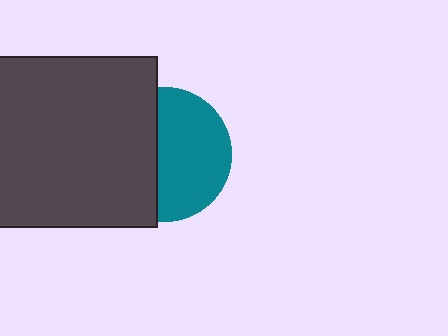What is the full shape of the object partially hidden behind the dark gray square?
The partially hidden object is a teal circle.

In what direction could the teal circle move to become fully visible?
The teal circle could move right. That would shift it out from behind the dark gray square entirely.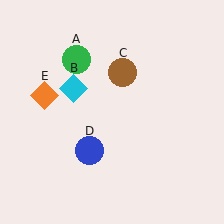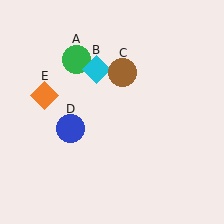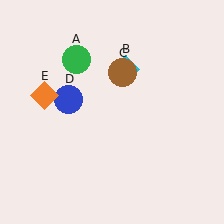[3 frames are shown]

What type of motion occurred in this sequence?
The cyan diamond (object B), blue circle (object D) rotated clockwise around the center of the scene.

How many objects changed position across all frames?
2 objects changed position: cyan diamond (object B), blue circle (object D).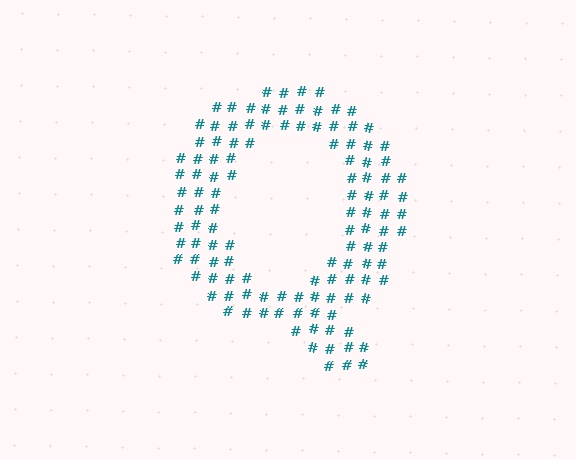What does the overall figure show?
The overall figure shows the letter Q.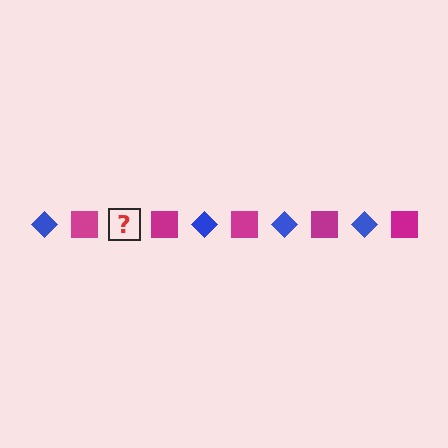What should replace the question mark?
The question mark should be replaced with a blue diamond.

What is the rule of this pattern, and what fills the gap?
The rule is that the pattern alternates between blue diamond and magenta square. The gap should be filled with a blue diamond.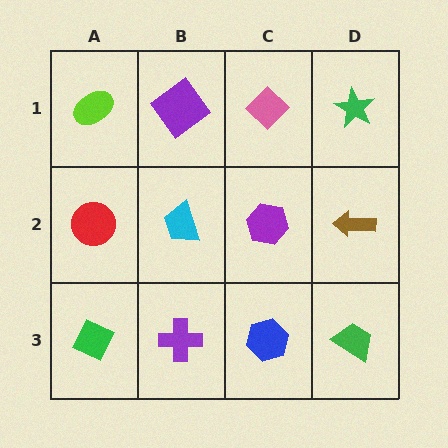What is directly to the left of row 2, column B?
A red circle.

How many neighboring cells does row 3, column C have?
3.